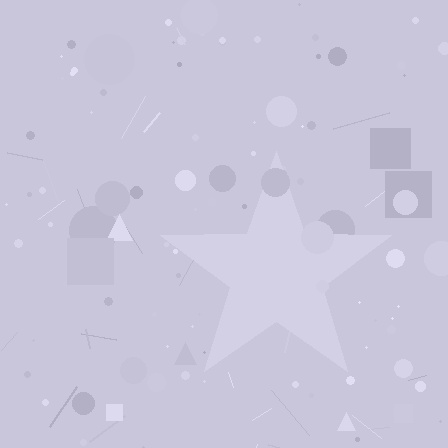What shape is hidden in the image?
A star is hidden in the image.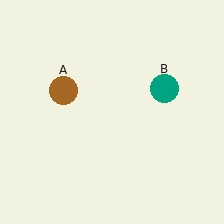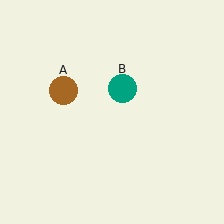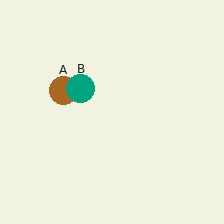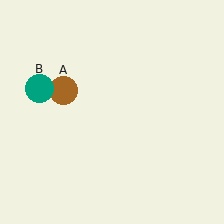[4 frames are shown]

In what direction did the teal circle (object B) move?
The teal circle (object B) moved left.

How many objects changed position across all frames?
1 object changed position: teal circle (object B).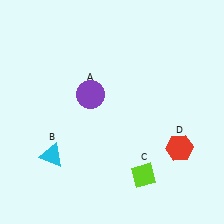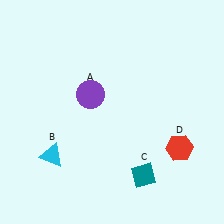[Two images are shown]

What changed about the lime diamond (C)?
In Image 1, C is lime. In Image 2, it changed to teal.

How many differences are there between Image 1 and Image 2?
There is 1 difference between the two images.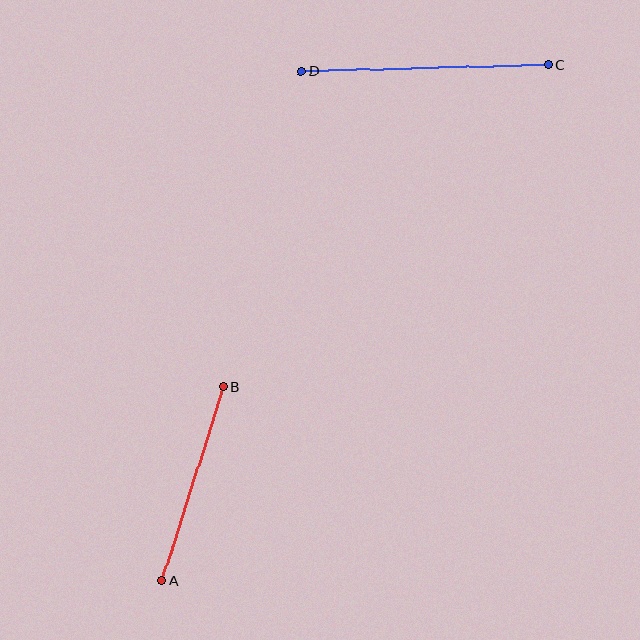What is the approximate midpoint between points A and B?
The midpoint is at approximately (193, 484) pixels.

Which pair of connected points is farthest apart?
Points C and D are farthest apart.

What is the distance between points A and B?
The distance is approximately 204 pixels.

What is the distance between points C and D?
The distance is approximately 247 pixels.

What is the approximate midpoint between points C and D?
The midpoint is at approximately (425, 68) pixels.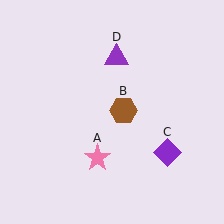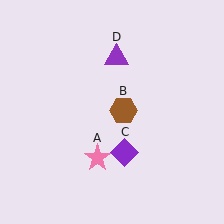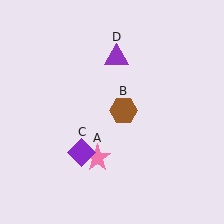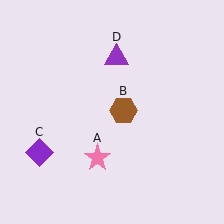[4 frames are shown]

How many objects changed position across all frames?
1 object changed position: purple diamond (object C).